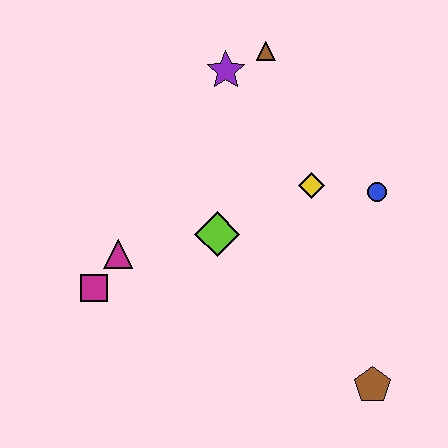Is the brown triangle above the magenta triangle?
Yes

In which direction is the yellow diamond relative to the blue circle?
The yellow diamond is to the left of the blue circle.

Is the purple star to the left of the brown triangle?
Yes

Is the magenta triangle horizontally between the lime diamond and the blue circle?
No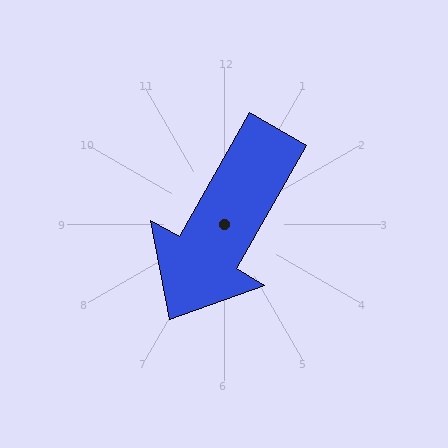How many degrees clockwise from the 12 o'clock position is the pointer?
Approximately 210 degrees.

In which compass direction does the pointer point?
Southwest.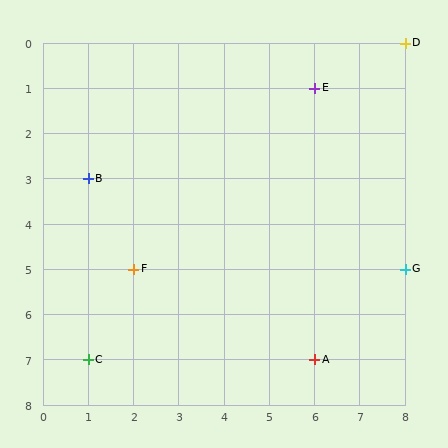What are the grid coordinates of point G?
Point G is at grid coordinates (8, 5).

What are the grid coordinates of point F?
Point F is at grid coordinates (2, 5).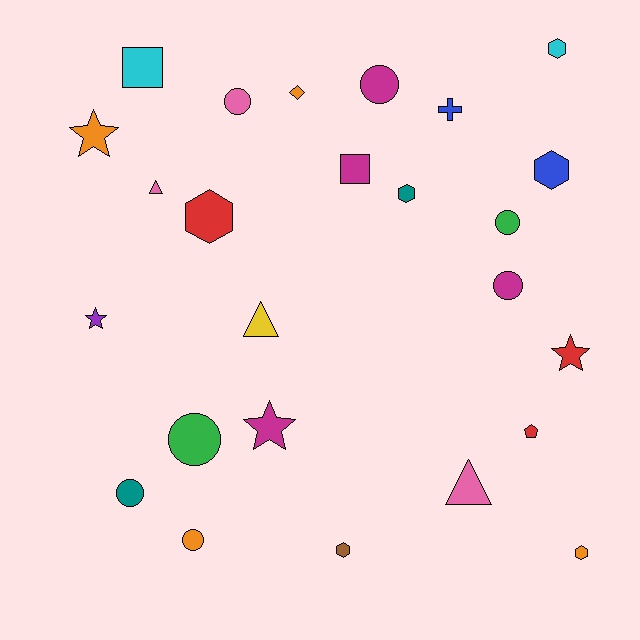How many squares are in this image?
There are 2 squares.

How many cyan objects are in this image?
There are 2 cyan objects.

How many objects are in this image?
There are 25 objects.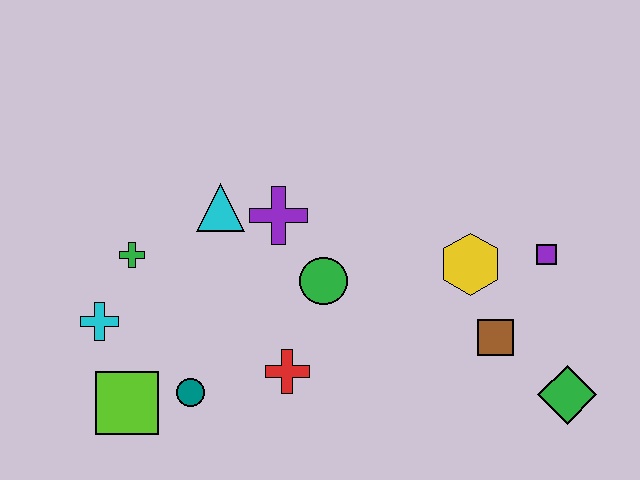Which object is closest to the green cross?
The cyan cross is closest to the green cross.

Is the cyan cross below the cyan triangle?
Yes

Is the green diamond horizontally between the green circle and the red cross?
No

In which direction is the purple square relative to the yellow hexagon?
The purple square is to the right of the yellow hexagon.